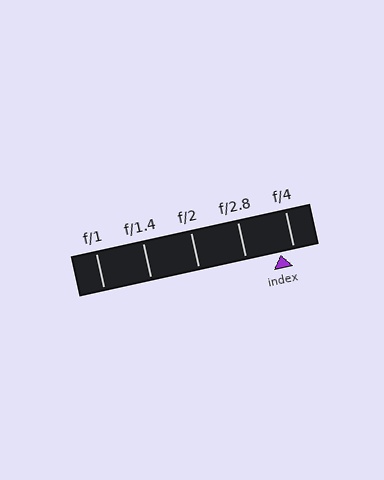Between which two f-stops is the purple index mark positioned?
The index mark is between f/2.8 and f/4.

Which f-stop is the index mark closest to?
The index mark is closest to f/4.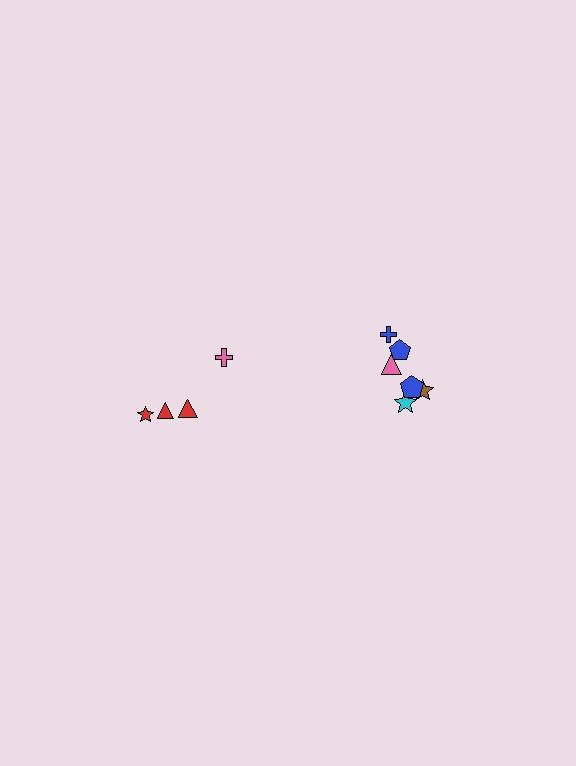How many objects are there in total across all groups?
There are 10 objects.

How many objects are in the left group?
There are 4 objects.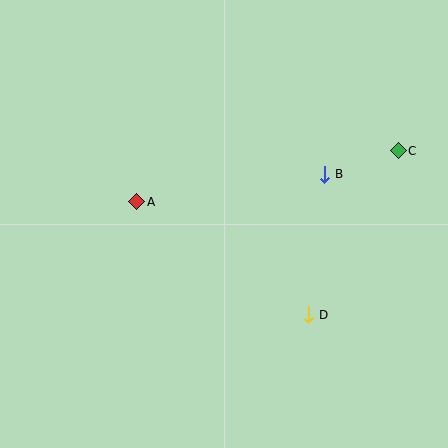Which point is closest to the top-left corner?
Point A is closest to the top-left corner.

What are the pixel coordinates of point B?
Point B is at (325, 174).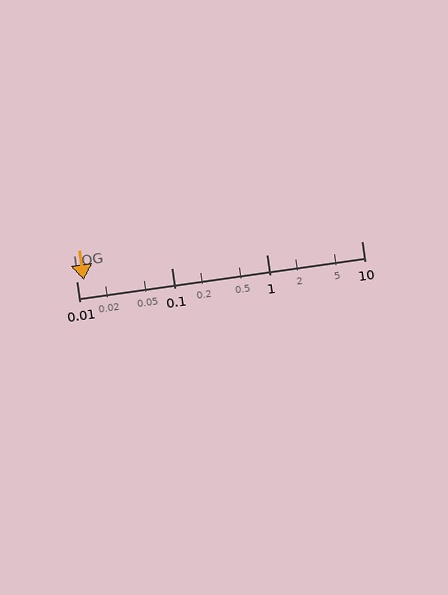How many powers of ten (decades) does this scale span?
The scale spans 3 decades, from 0.01 to 10.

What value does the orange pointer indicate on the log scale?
The pointer indicates approximately 0.012.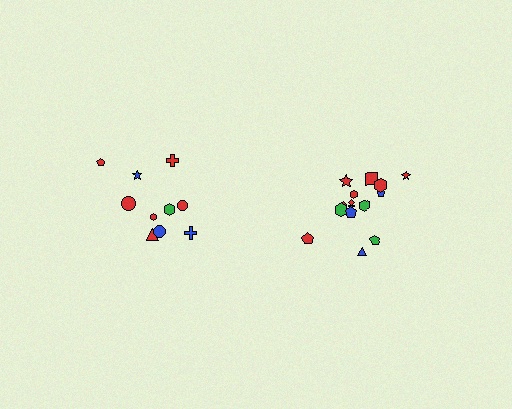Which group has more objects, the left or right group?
The right group.